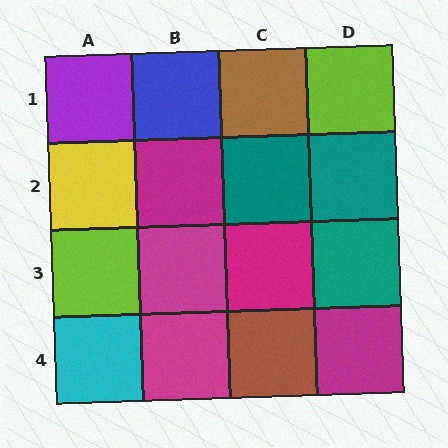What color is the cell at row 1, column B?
Blue.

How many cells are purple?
1 cell is purple.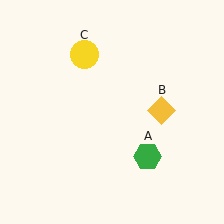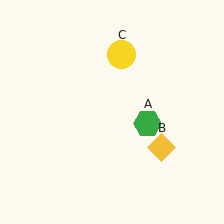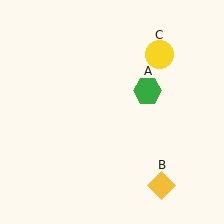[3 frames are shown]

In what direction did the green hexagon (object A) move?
The green hexagon (object A) moved up.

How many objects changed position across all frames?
3 objects changed position: green hexagon (object A), yellow diamond (object B), yellow circle (object C).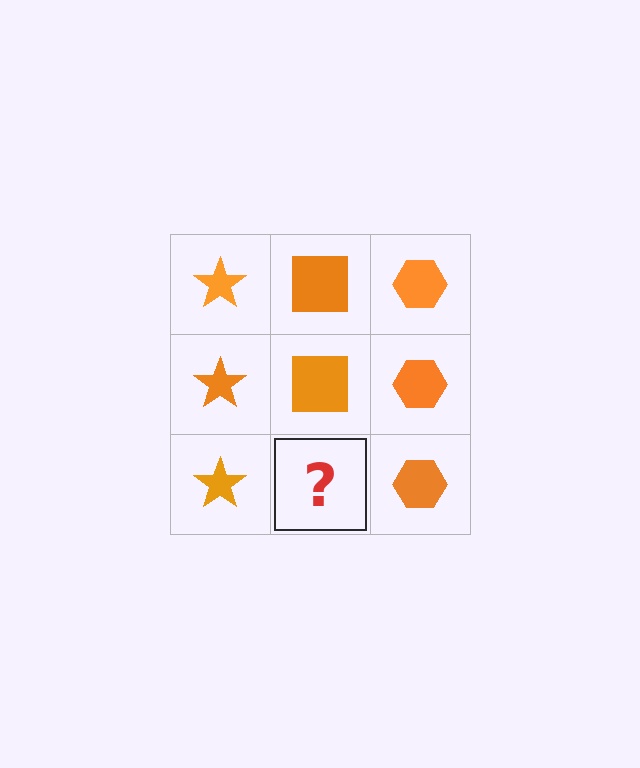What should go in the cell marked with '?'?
The missing cell should contain an orange square.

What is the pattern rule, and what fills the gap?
The rule is that each column has a consistent shape. The gap should be filled with an orange square.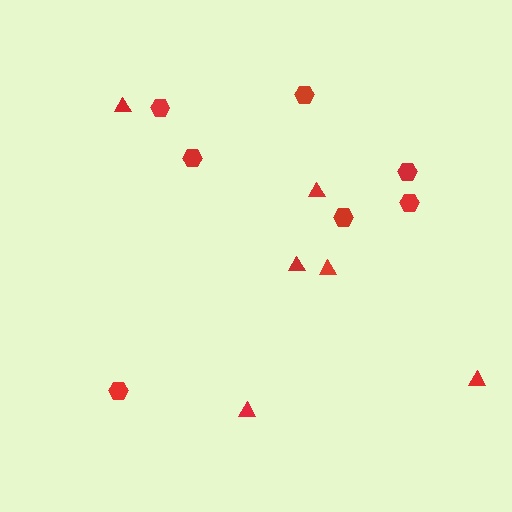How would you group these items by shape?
There are 2 groups: one group of triangles (6) and one group of hexagons (7).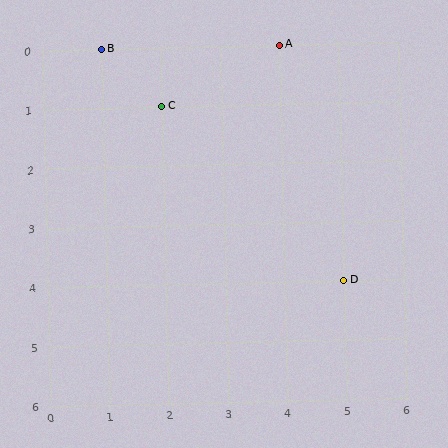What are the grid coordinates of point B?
Point B is at grid coordinates (1, 0).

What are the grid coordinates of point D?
Point D is at grid coordinates (5, 4).